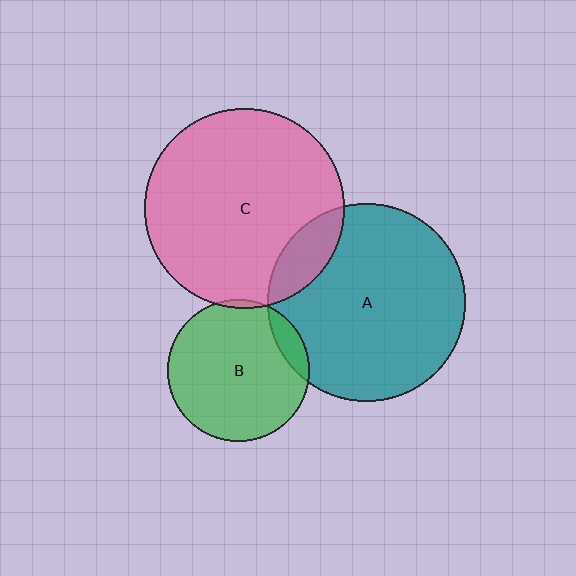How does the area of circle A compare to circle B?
Approximately 1.9 times.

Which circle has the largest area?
Circle C (pink).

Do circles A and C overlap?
Yes.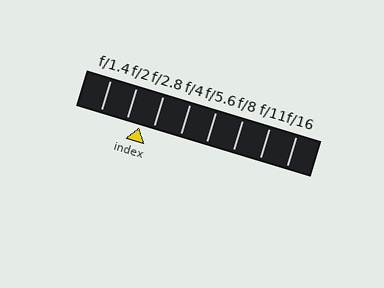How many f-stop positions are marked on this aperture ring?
There are 8 f-stop positions marked.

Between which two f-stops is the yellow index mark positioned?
The index mark is between f/2 and f/2.8.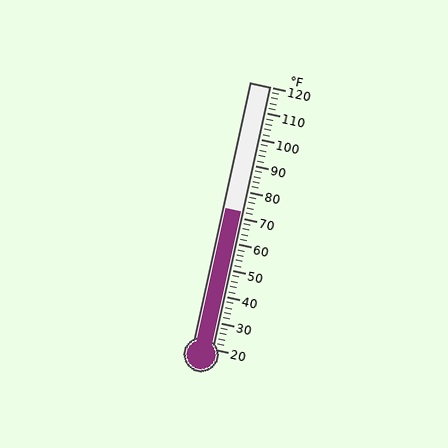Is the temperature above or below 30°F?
The temperature is above 30°F.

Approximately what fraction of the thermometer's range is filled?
The thermometer is filled to approximately 50% of its range.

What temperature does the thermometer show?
The thermometer shows approximately 72°F.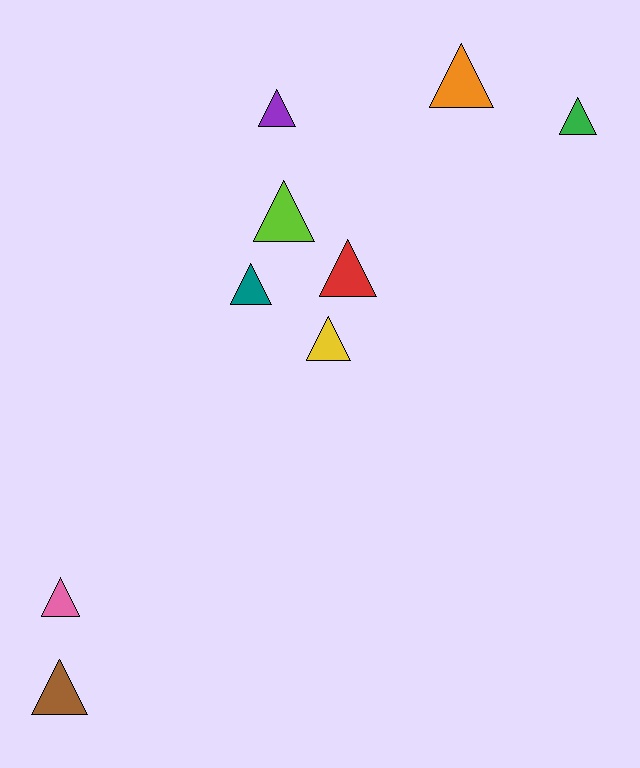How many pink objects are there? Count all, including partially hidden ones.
There is 1 pink object.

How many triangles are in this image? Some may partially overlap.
There are 9 triangles.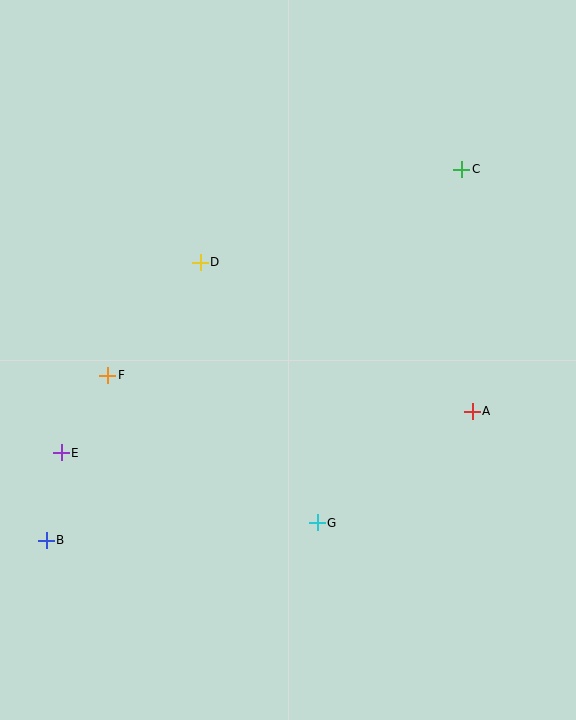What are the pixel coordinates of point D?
Point D is at (200, 262).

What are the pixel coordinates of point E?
Point E is at (61, 453).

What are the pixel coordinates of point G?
Point G is at (317, 523).